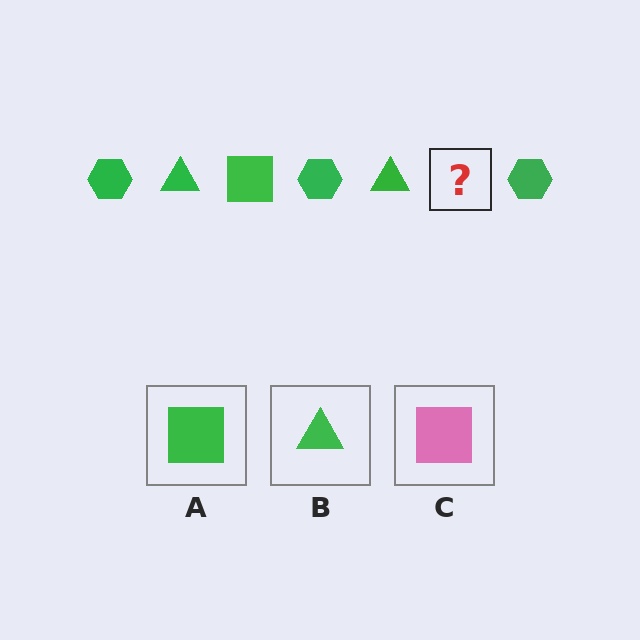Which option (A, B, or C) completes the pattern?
A.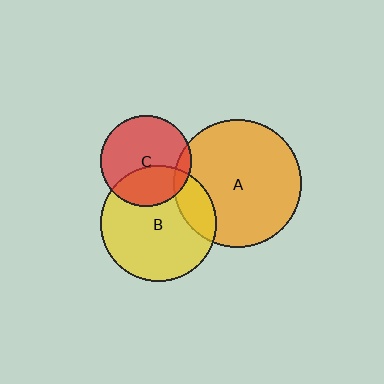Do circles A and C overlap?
Yes.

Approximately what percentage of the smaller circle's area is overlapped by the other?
Approximately 10%.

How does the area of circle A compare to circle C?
Approximately 2.0 times.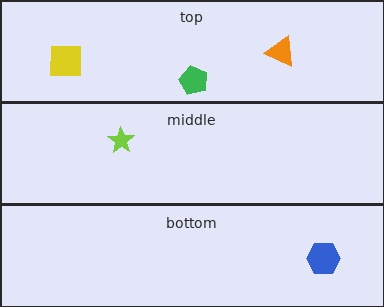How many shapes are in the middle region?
1.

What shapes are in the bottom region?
The blue hexagon.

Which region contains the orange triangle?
The top region.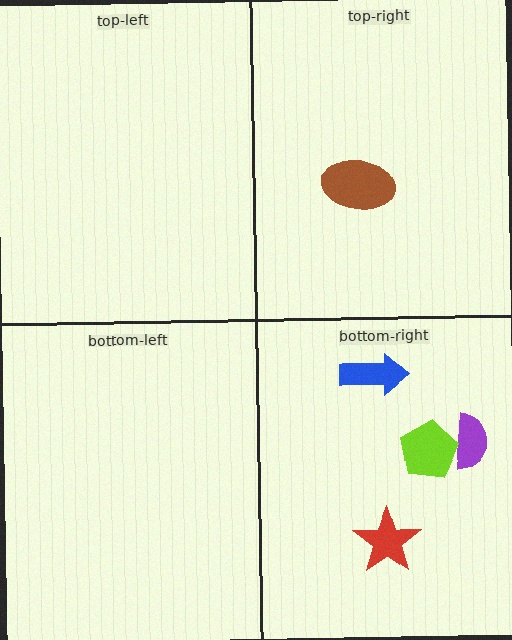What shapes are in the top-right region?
The brown ellipse.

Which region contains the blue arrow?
The bottom-right region.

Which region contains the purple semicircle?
The bottom-right region.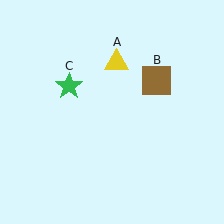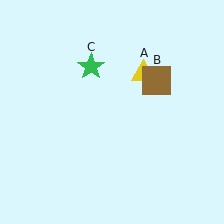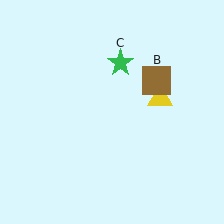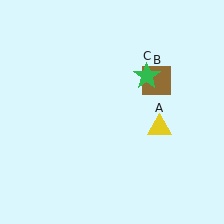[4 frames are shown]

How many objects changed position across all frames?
2 objects changed position: yellow triangle (object A), green star (object C).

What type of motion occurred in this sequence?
The yellow triangle (object A), green star (object C) rotated clockwise around the center of the scene.